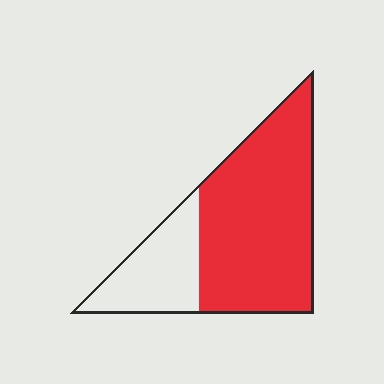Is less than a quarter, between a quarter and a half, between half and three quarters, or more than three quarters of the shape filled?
Between half and three quarters.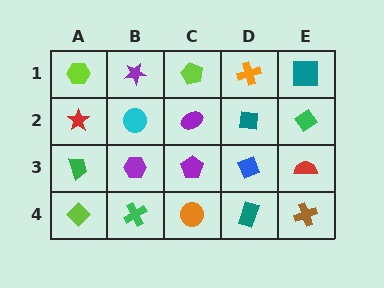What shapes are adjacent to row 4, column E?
A red semicircle (row 3, column E), a teal rectangle (row 4, column D).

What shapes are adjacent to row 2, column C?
A lime pentagon (row 1, column C), a purple pentagon (row 3, column C), a cyan circle (row 2, column B), a teal square (row 2, column D).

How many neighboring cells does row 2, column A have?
3.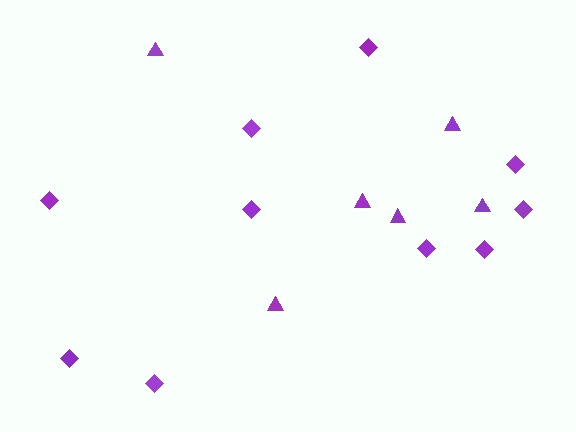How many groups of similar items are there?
There are 2 groups: one group of diamonds (10) and one group of triangles (6).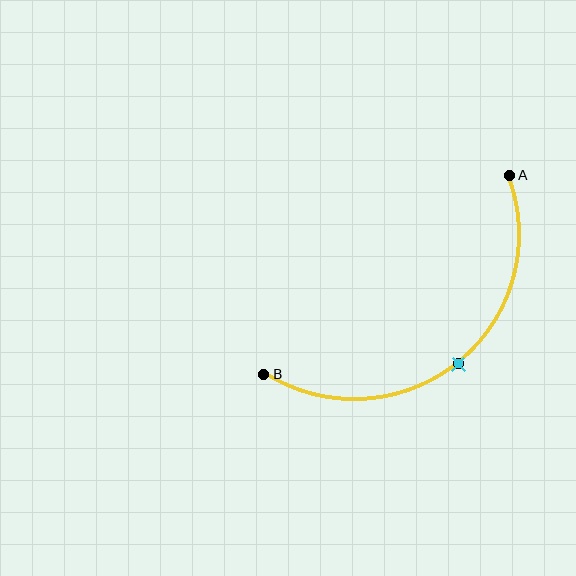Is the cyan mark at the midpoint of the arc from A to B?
Yes. The cyan mark lies on the arc at equal arc-length from both A and B — it is the arc midpoint.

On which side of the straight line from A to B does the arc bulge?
The arc bulges below and to the right of the straight line connecting A and B.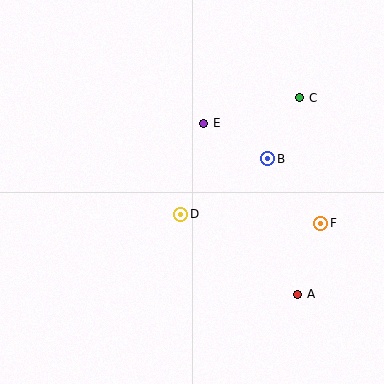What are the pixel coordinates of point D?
Point D is at (181, 214).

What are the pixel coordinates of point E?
Point E is at (204, 123).